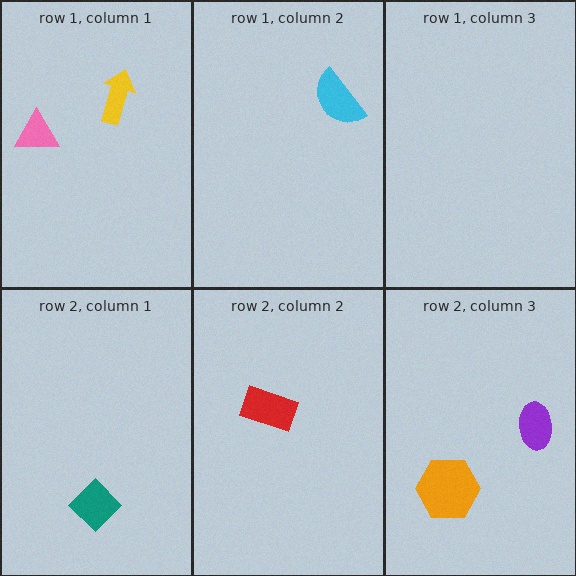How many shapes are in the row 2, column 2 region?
1.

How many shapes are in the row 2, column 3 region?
2.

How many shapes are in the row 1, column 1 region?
2.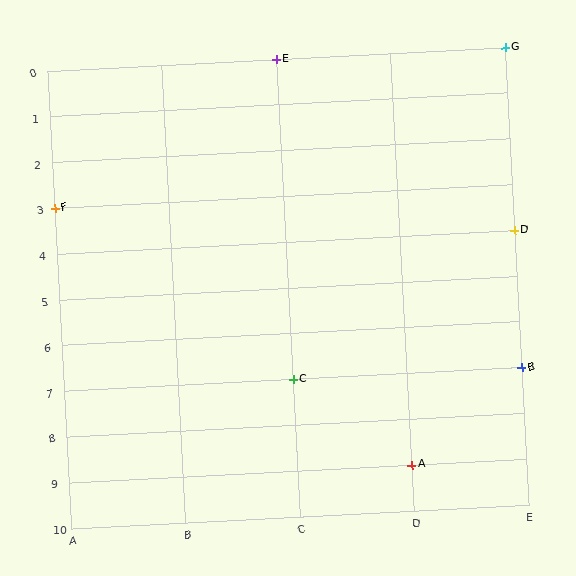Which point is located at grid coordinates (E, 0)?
Point G is at (E, 0).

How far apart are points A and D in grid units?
Points A and D are 1 column and 5 rows apart (about 5.1 grid units diagonally).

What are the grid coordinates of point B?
Point B is at grid coordinates (E, 7).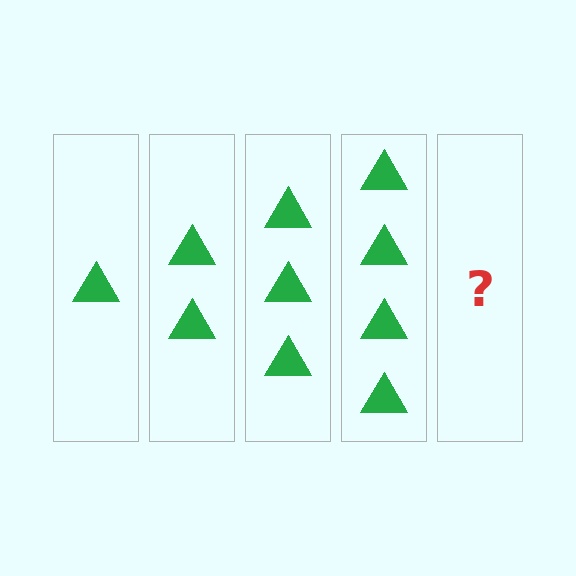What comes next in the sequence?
The next element should be 5 triangles.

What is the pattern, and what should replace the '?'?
The pattern is that each step adds one more triangle. The '?' should be 5 triangles.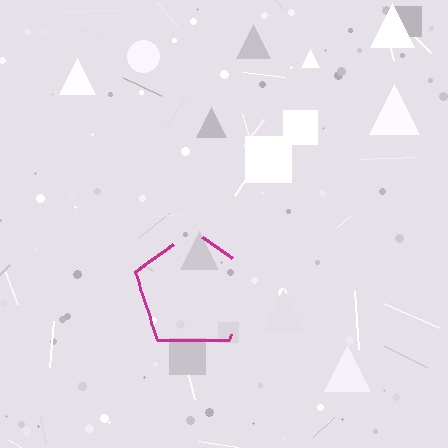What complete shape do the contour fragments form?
The contour fragments form a pentagon.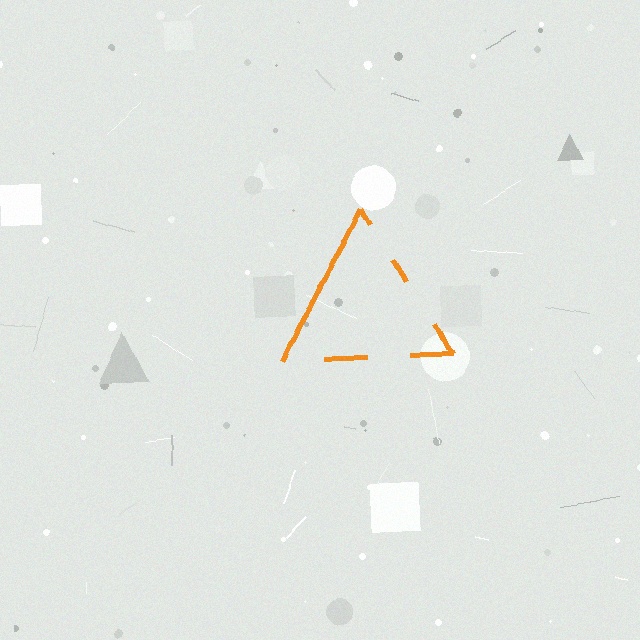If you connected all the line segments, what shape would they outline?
They would outline a triangle.